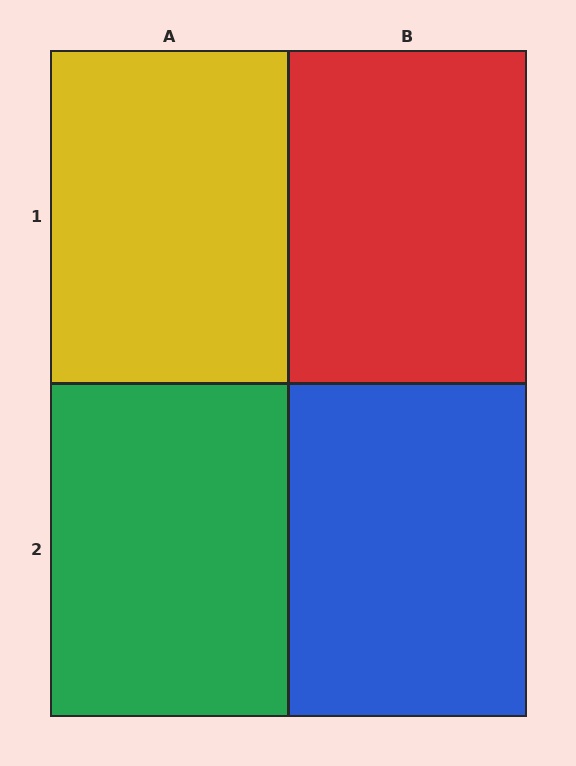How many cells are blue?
1 cell is blue.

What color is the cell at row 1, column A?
Yellow.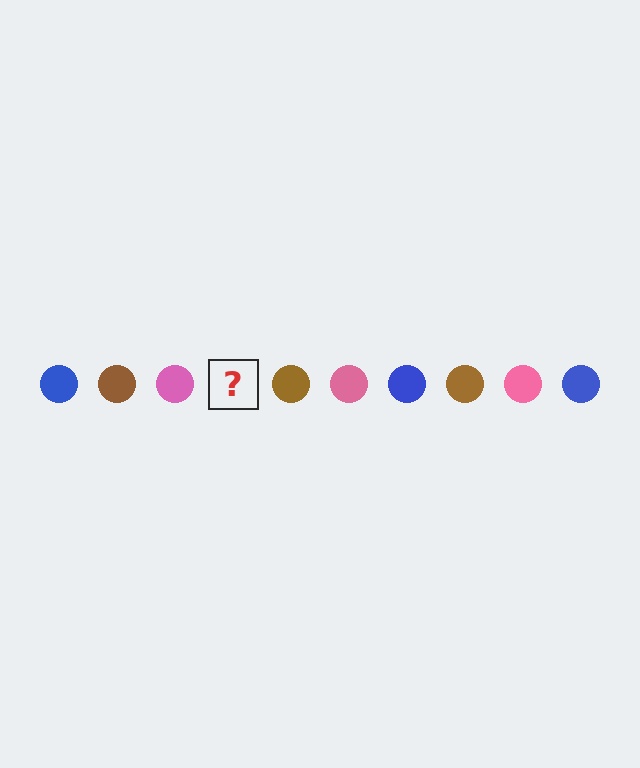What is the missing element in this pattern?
The missing element is a blue circle.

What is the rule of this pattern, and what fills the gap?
The rule is that the pattern cycles through blue, brown, pink circles. The gap should be filled with a blue circle.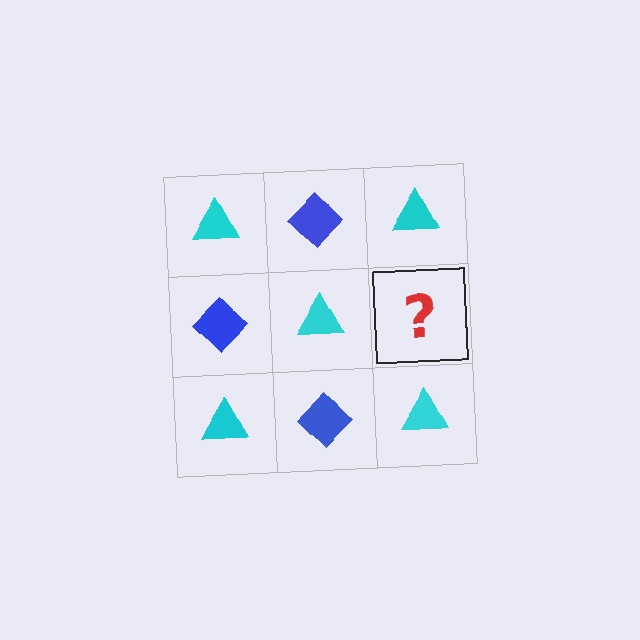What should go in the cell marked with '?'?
The missing cell should contain a blue diamond.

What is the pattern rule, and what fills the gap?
The rule is that it alternates cyan triangle and blue diamond in a checkerboard pattern. The gap should be filled with a blue diamond.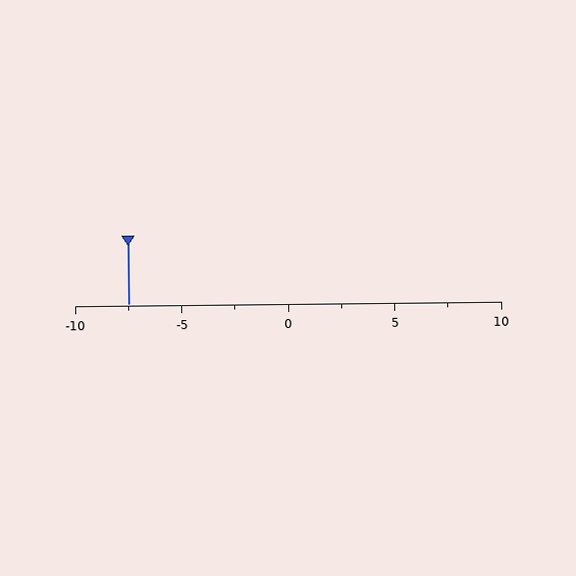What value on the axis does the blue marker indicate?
The marker indicates approximately -7.5.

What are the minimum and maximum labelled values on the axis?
The axis runs from -10 to 10.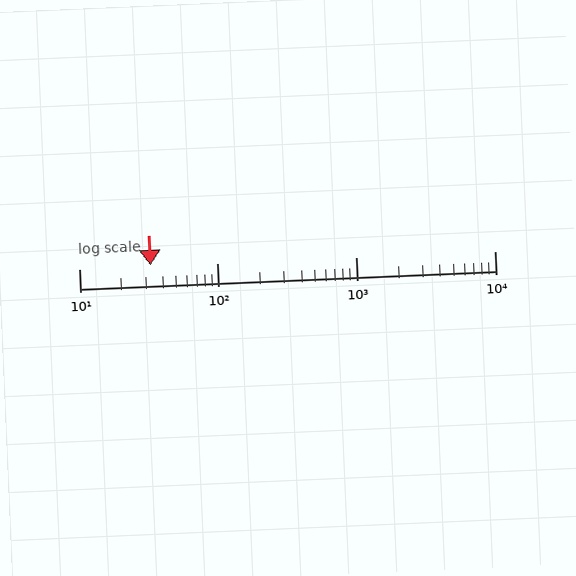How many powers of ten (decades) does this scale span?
The scale spans 3 decades, from 10 to 10000.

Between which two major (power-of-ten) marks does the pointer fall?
The pointer is between 10 and 100.